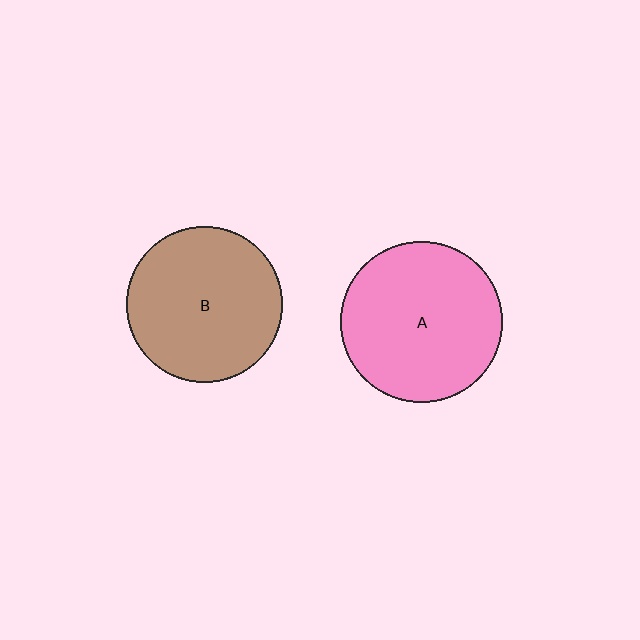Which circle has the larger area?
Circle A (pink).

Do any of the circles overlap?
No, none of the circles overlap.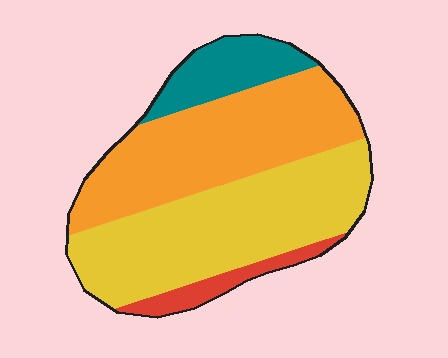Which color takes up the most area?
Yellow, at roughly 45%.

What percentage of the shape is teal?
Teal covers around 10% of the shape.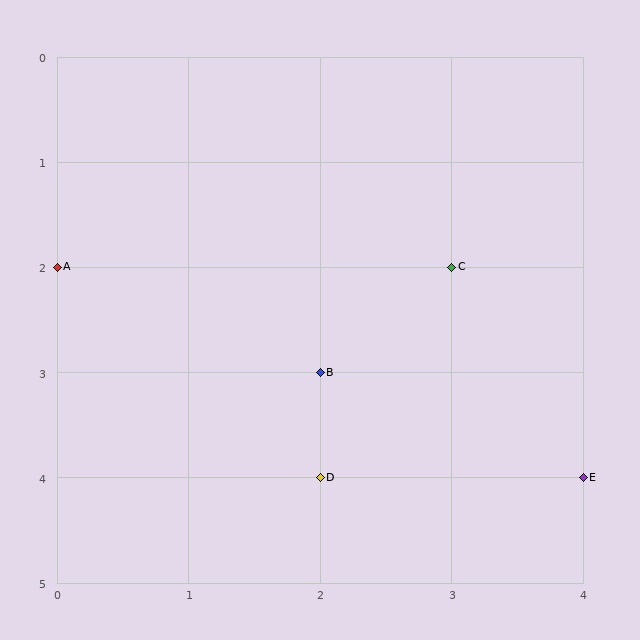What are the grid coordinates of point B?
Point B is at grid coordinates (2, 3).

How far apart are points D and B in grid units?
Points D and B are 1 row apart.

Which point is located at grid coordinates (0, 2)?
Point A is at (0, 2).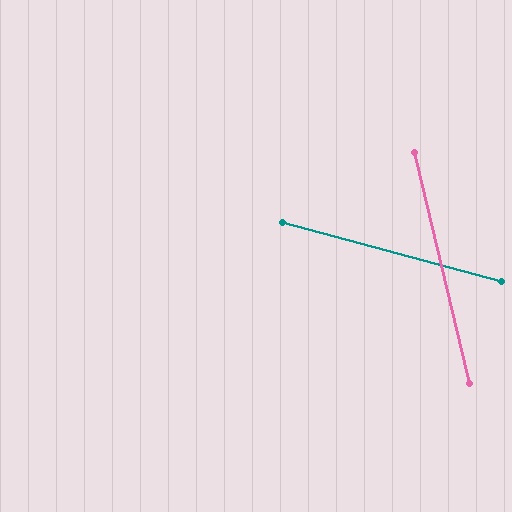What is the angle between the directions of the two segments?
Approximately 61 degrees.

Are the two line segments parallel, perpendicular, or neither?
Neither parallel nor perpendicular — they differ by about 61°.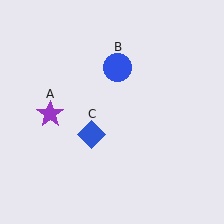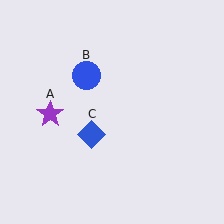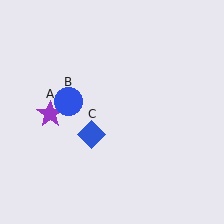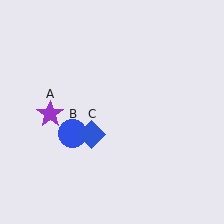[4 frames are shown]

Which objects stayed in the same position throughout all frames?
Purple star (object A) and blue diamond (object C) remained stationary.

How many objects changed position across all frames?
1 object changed position: blue circle (object B).